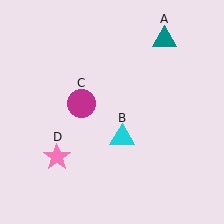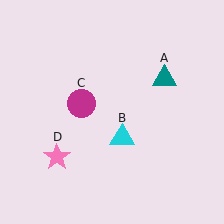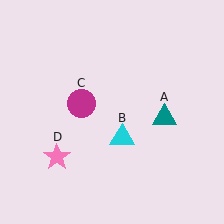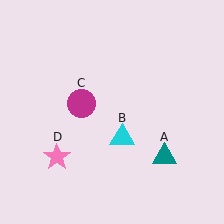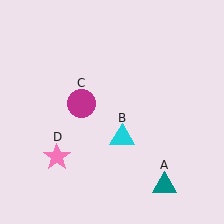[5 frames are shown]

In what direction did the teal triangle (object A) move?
The teal triangle (object A) moved down.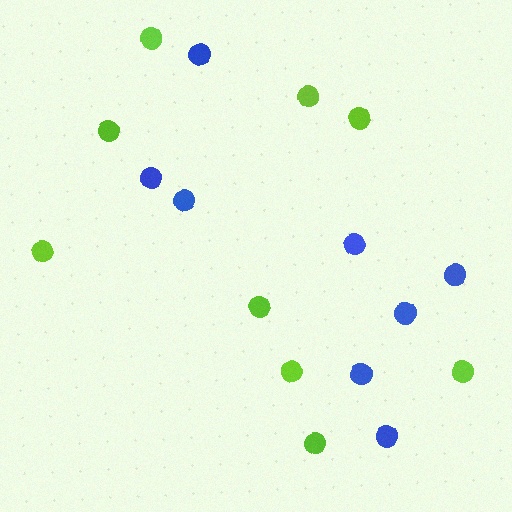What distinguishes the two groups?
There are 2 groups: one group of lime circles (9) and one group of blue circles (8).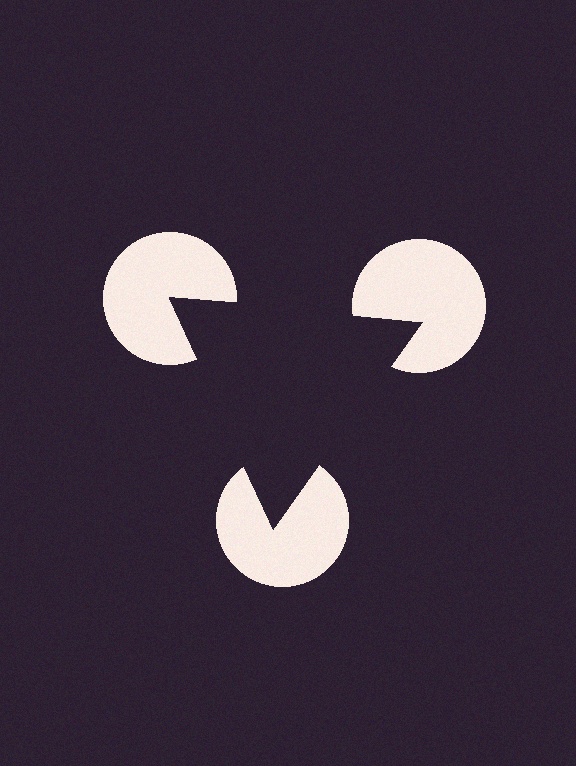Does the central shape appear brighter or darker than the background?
It typically appears slightly darker than the background, even though no actual brightness change is drawn.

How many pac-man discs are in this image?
There are 3 — one at each vertex of the illusory triangle.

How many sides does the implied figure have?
3 sides.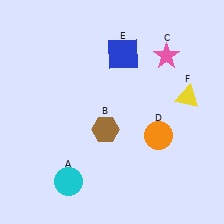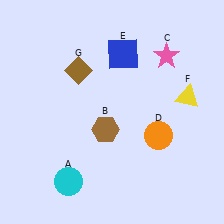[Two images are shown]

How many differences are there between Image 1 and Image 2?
There is 1 difference between the two images.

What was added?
A brown diamond (G) was added in Image 2.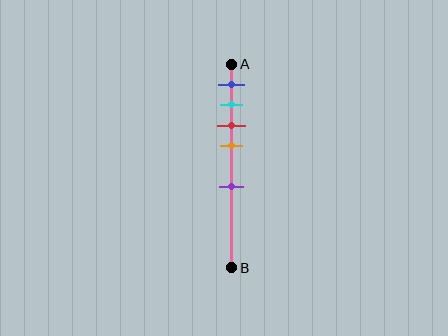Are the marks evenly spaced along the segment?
No, the marks are not evenly spaced.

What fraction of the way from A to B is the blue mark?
The blue mark is approximately 10% (0.1) of the way from A to B.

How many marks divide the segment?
There are 5 marks dividing the segment.